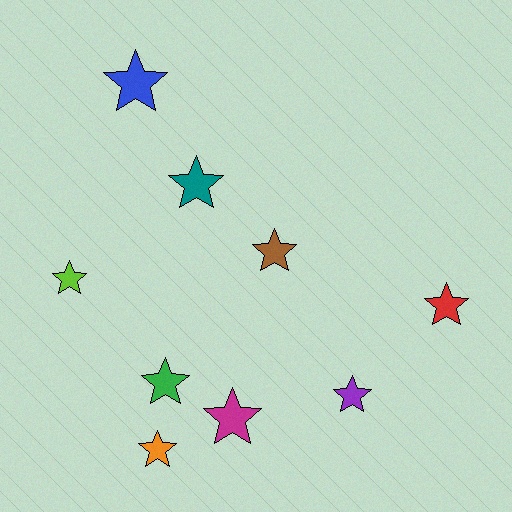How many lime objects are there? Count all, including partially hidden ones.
There is 1 lime object.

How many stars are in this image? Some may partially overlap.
There are 9 stars.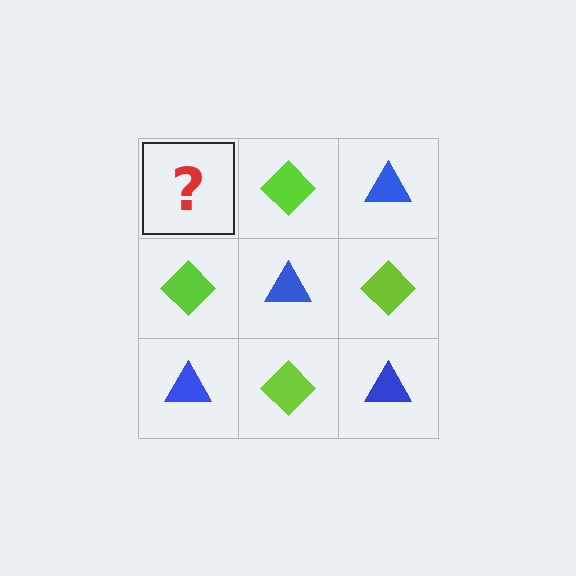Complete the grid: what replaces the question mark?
The question mark should be replaced with a blue triangle.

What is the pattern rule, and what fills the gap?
The rule is that it alternates blue triangle and lime diamond in a checkerboard pattern. The gap should be filled with a blue triangle.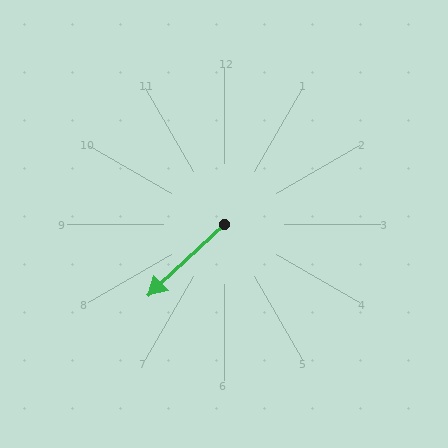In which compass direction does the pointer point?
Southwest.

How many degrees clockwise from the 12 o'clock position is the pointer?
Approximately 227 degrees.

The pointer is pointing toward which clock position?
Roughly 8 o'clock.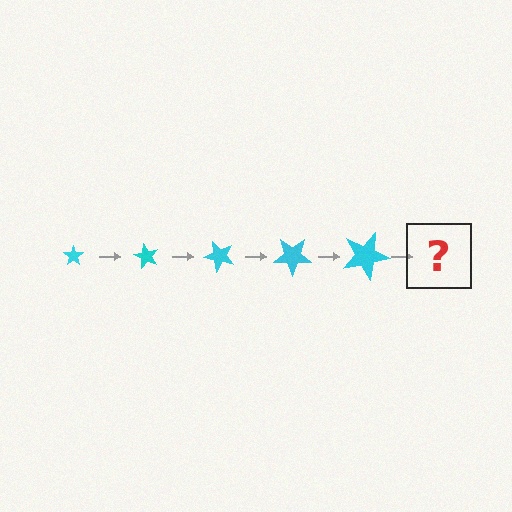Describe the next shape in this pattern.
It should be a star, larger than the previous one and rotated 300 degrees from the start.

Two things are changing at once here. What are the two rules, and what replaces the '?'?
The two rules are that the star grows larger each step and it rotates 60 degrees each step. The '?' should be a star, larger than the previous one and rotated 300 degrees from the start.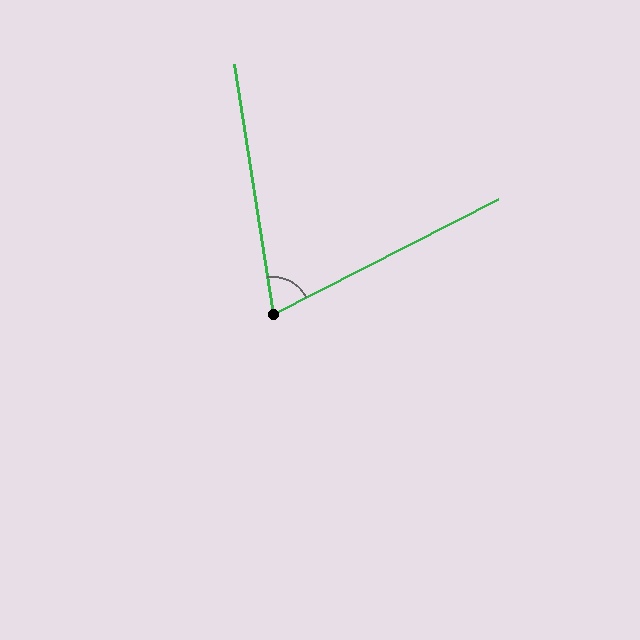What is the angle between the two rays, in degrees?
Approximately 72 degrees.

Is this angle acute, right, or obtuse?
It is acute.